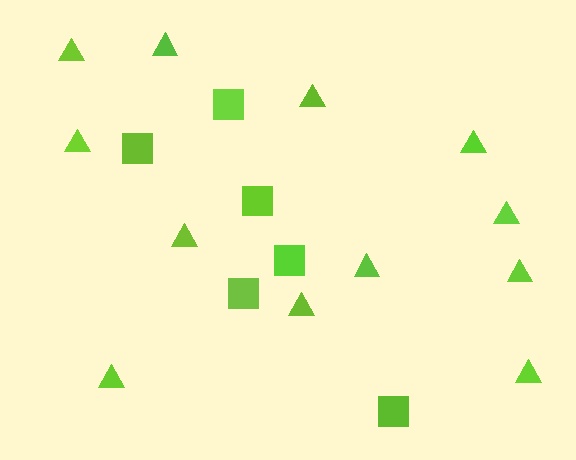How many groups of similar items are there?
There are 2 groups: one group of squares (6) and one group of triangles (12).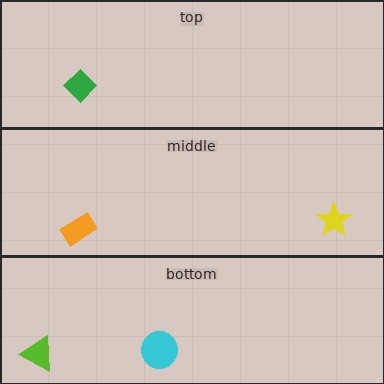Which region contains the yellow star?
The middle region.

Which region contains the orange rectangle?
The middle region.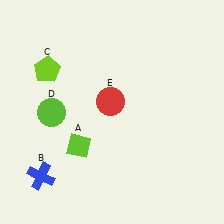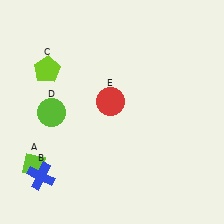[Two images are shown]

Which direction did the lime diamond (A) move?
The lime diamond (A) moved left.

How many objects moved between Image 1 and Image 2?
1 object moved between the two images.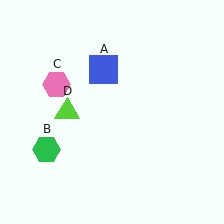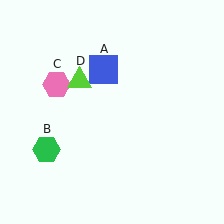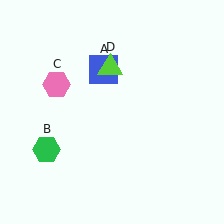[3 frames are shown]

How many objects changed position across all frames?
1 object changed position: lime triangle (object D).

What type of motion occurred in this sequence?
The lime triangle (object D) rotated clockwise around the center of the scene.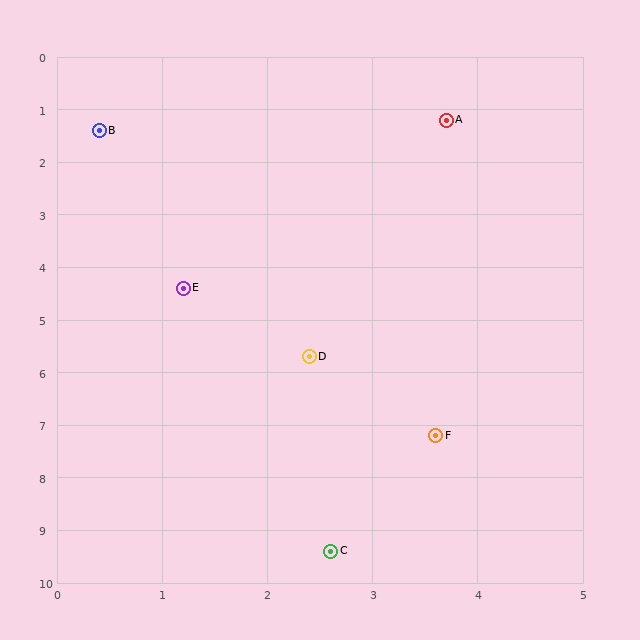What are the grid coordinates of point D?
Point D is at approximately (2.4, 5.7).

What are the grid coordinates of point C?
Point C is at approximately (2.6, 9.4).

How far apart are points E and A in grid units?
Points E and A are about 4.1 grid units apart.